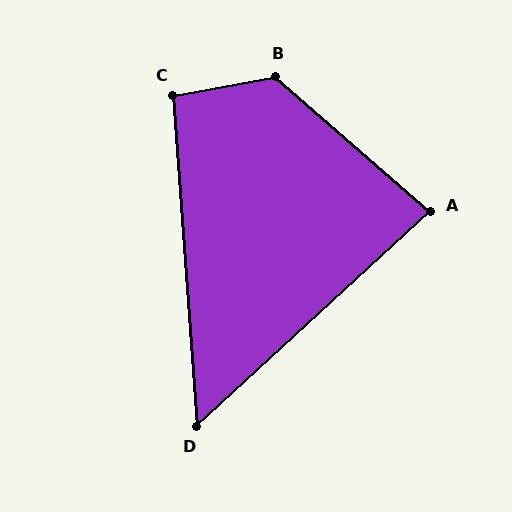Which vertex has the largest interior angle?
B, at approximately 128 degrees.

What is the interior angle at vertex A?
Approximately 83 degrees (acute).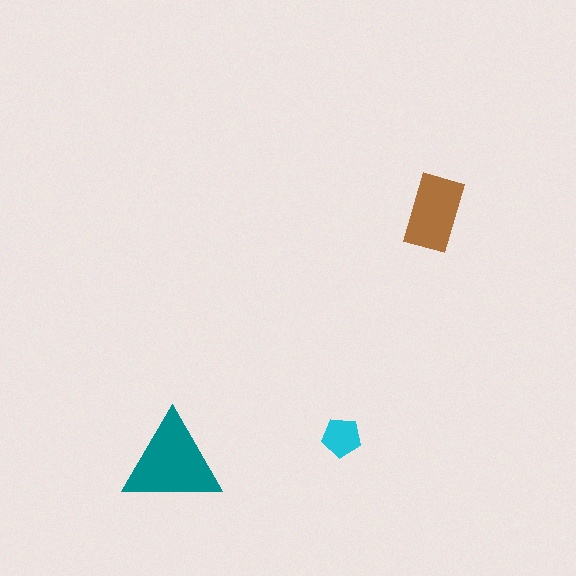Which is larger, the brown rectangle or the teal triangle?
The teal triangle.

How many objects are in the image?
There are 3 objects in the image.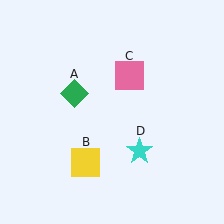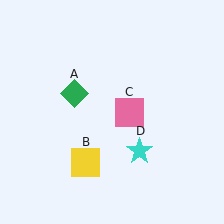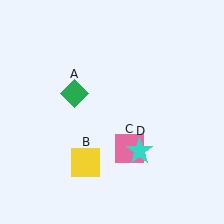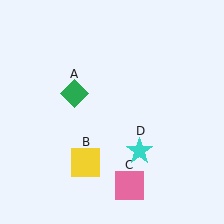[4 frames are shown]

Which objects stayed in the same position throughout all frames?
Green diamond (object A) and yellow square (object B) and cyan star (object D) remained stationary.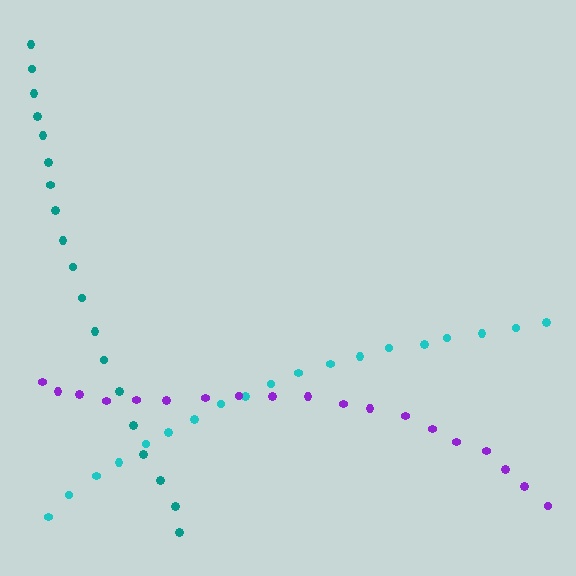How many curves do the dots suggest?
There are 3 distinct paths.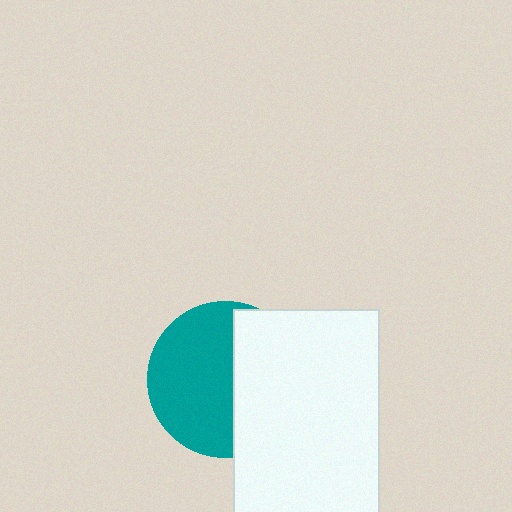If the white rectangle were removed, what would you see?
You would see the complete teal circle.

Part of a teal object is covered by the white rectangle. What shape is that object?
It is a circle.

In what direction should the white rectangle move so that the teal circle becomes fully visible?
The white rectangle should move right. That is the shortest direction to clear the overlap and leave the teal circle fully visible.